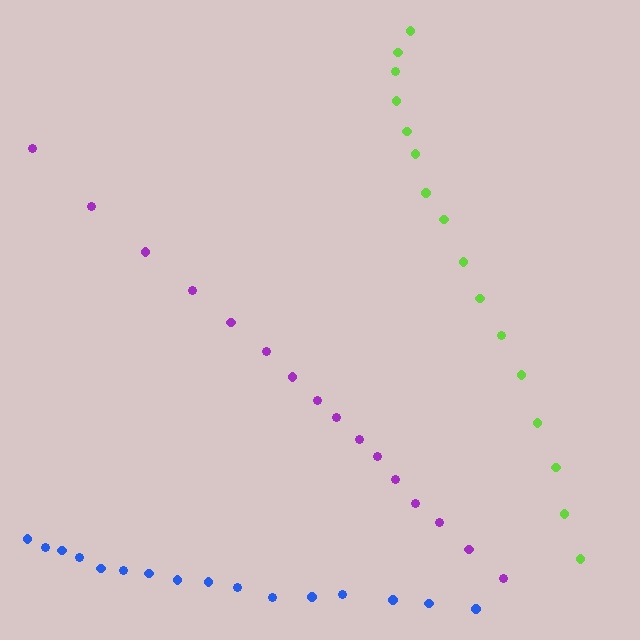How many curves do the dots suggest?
There are 3 distinct paths.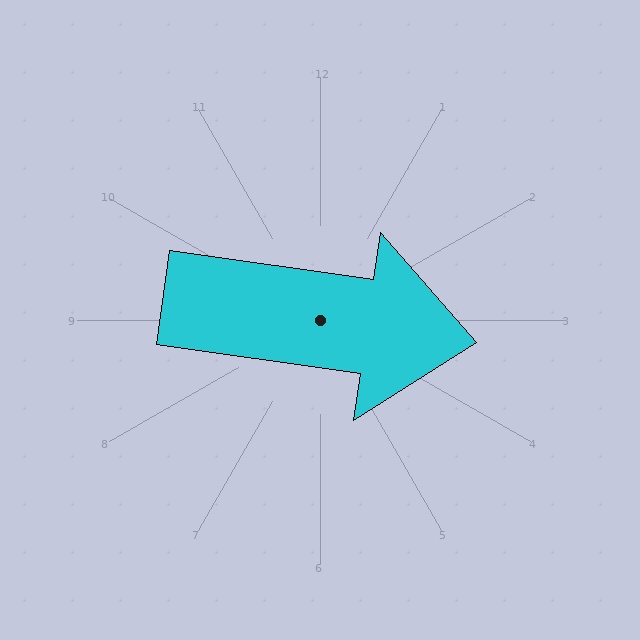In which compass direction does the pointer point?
East.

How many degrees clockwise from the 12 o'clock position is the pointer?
Approximately 98 degrees.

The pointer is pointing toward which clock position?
Roughly 3 o'clock.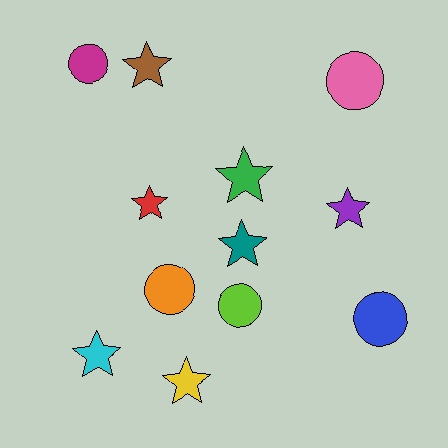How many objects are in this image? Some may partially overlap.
There are 12 objects.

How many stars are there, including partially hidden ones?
There are 7 stars.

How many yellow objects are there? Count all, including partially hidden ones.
There is 1 yellow object.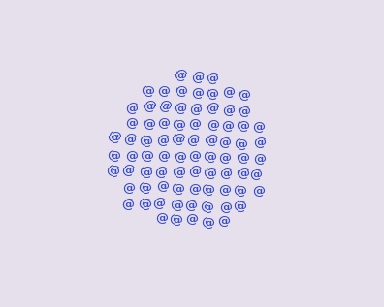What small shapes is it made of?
It is made of small at signs.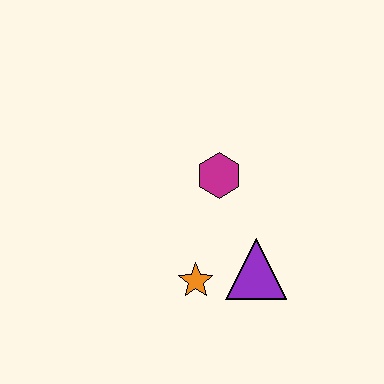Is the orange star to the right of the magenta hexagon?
No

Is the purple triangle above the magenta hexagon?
No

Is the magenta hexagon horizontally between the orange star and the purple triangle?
Yes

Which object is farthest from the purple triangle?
The magenta hexagon is farthest from the purple triangle.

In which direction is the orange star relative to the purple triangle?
The orange star is to the left of the purple triangle.